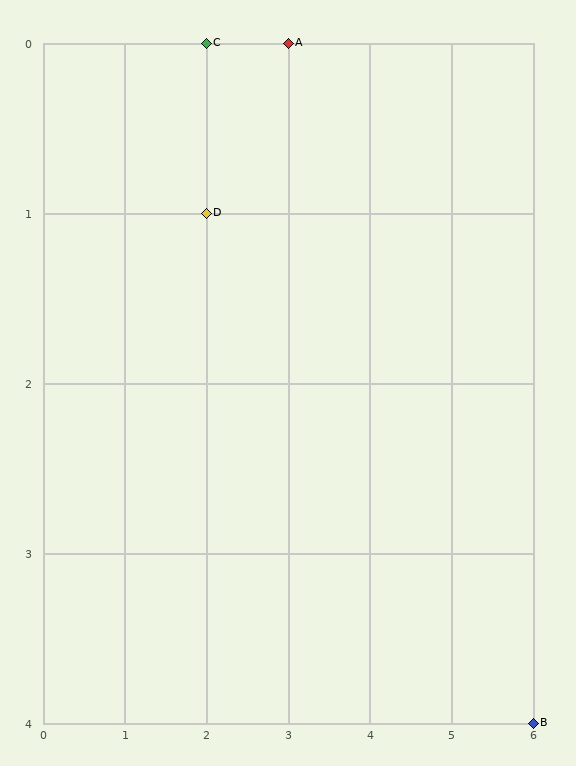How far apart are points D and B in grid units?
Points D and B are 4 columns and 3 rows apart (about 5.0 grid units diagonally).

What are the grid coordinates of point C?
Point C is at grid coordinates (2, 0).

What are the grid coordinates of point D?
Point D is at grid coordinates (2, 1).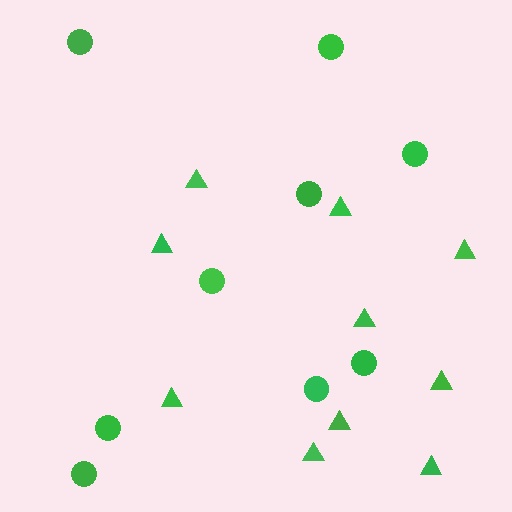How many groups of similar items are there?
There are 2 groups: one group of circles (9) and one group of triangles (10).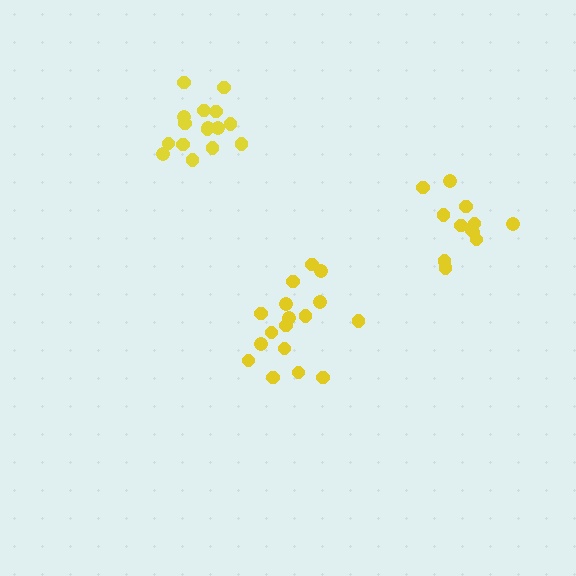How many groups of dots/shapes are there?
There are 3 groups.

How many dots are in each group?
Group 1: 16 dots, Group 2: 17 dots, Group 3: 12 dots (45 total).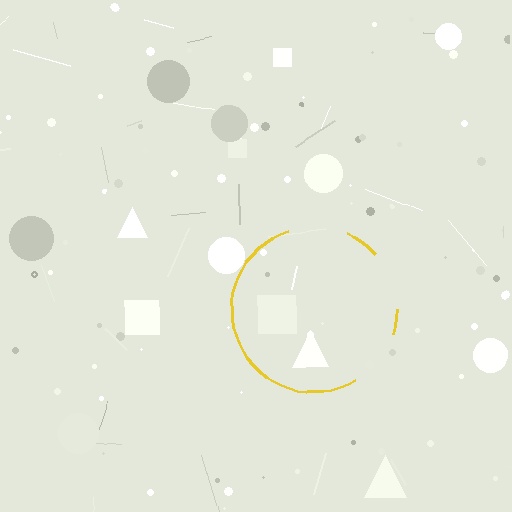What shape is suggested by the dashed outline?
The dashed outline suggests a circle.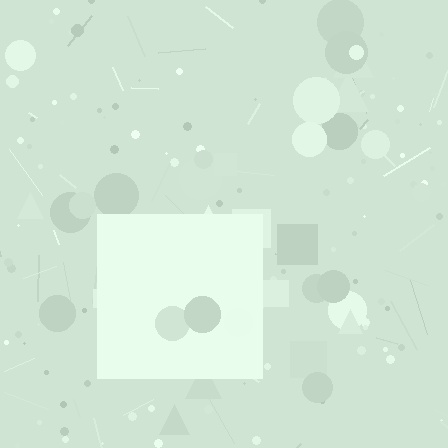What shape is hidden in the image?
A square is hidden in the image.